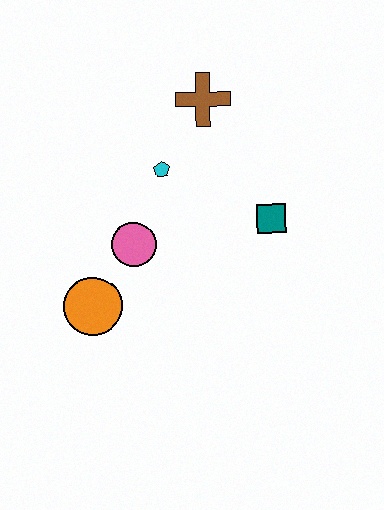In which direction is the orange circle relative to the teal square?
The orange circle is to the left of the teal square.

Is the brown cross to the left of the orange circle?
No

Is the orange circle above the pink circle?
No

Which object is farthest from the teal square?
The orange circle is farthest from the teal square.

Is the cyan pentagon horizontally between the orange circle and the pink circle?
No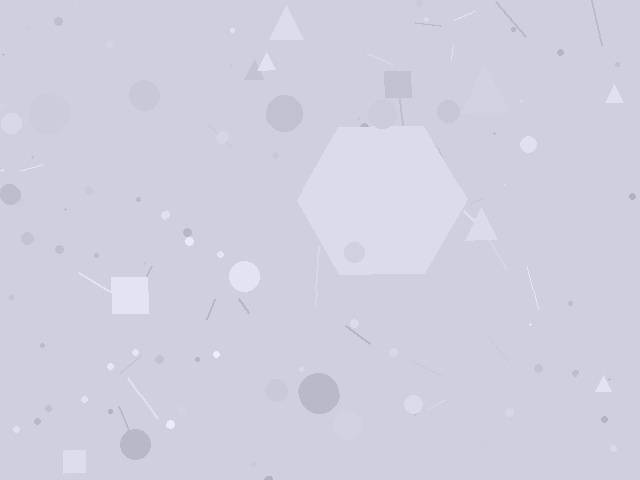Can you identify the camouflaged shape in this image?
The camouflaged shape is a hexagon.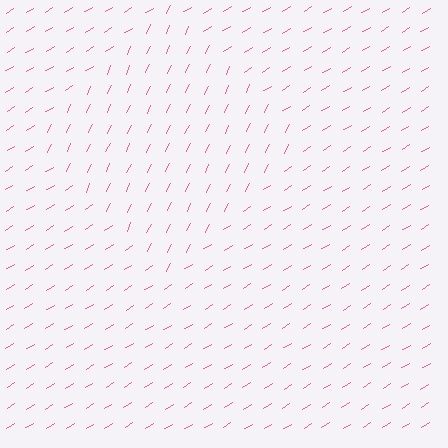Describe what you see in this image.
The image is filled with small pink line segments. A diamond region in the image has lines oriented differently from the surrounding lines, creating a visible texture boundary.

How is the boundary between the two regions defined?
The boundary is defined purely by a change in line orientation (approximately 33 degrees difference). All lines are the same color and thickness.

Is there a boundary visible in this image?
Yes, there is a texture boundary formed by a change in line orientation.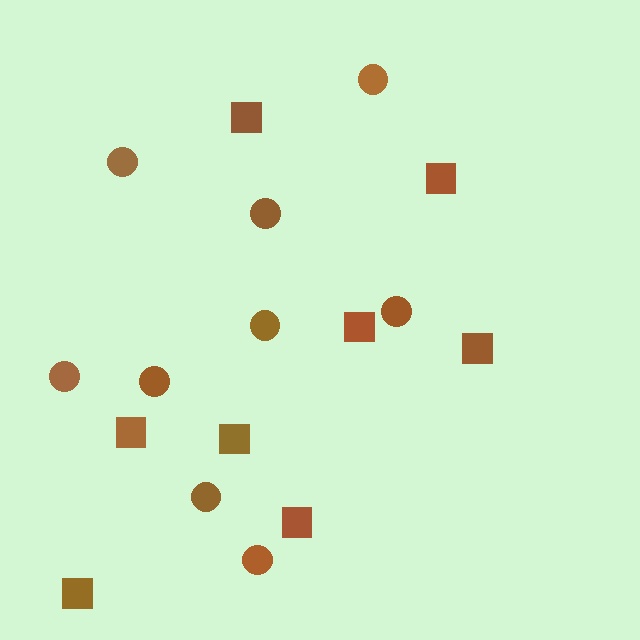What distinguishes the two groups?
There are 2 groups: one group of squares (8) and one group of circles (9).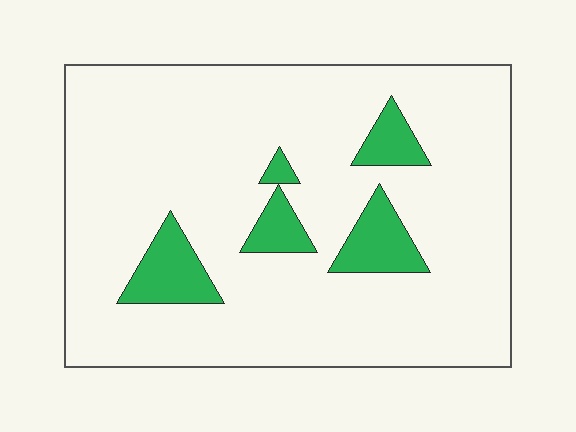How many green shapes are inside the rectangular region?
5.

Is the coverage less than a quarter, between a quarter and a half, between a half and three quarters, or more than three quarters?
Less than a quarter.